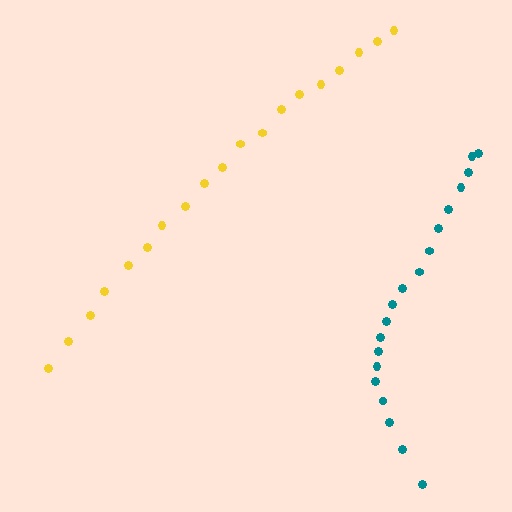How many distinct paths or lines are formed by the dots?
There are 2 distinct paths.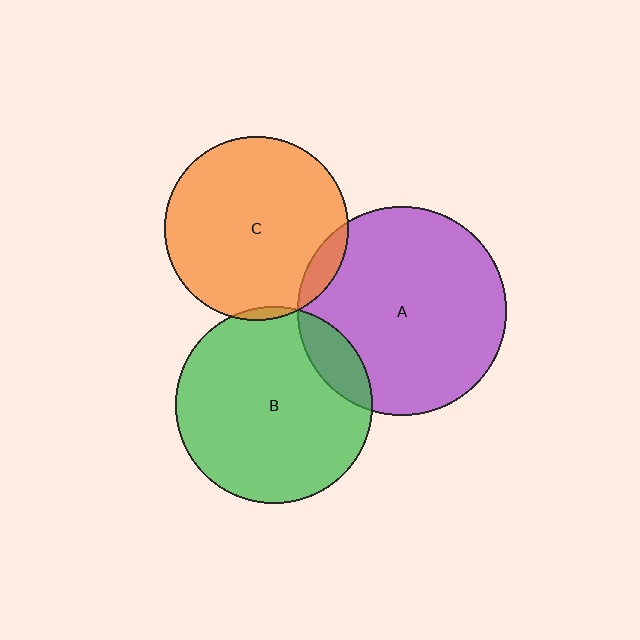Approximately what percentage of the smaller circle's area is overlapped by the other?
Approximately 15%.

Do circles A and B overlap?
Yes.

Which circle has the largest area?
Circle A (purple).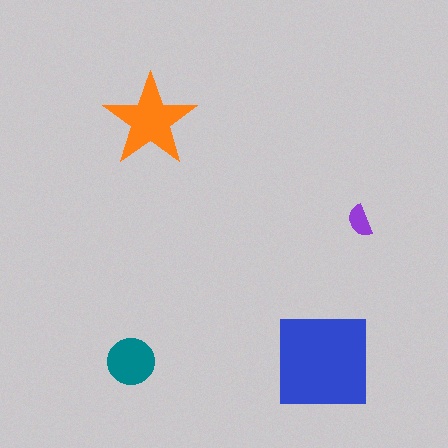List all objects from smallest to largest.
The purple semicircle, the teal circle, the orange star, the blue square.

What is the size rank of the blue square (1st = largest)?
1st.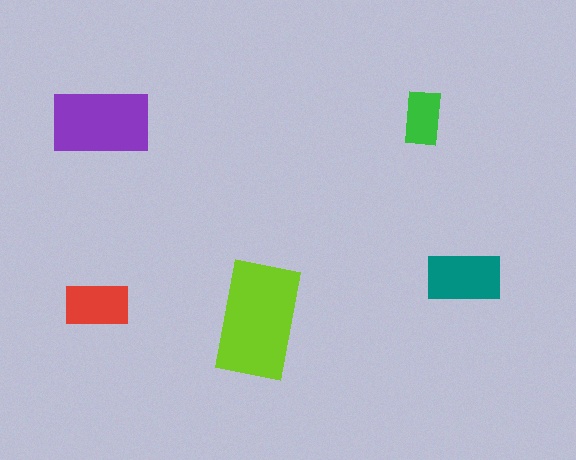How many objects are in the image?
There are 5 objects in the image.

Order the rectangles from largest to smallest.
the lime one, the purple one, the teal one, the red one, the green one.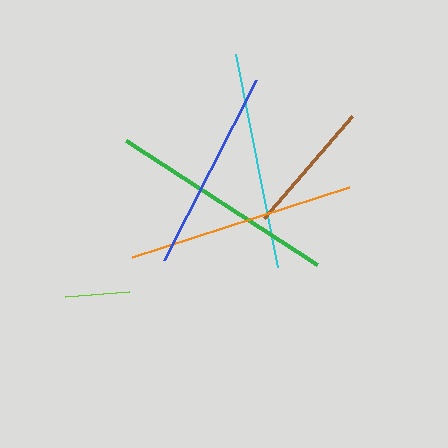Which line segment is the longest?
The green line is the longest at approximately 228 pixels.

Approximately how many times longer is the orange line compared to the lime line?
The orange line is approximately 3.5 times the length of the lime line.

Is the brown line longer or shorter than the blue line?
The blue line is longer than the brown line.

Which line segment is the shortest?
The lime line is the shortest at approximately 64 pixels.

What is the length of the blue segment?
The blue segment is approximately 203 pixels long.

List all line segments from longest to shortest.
From longest to shortest: green, orange, cyan, blue, brown, lime.